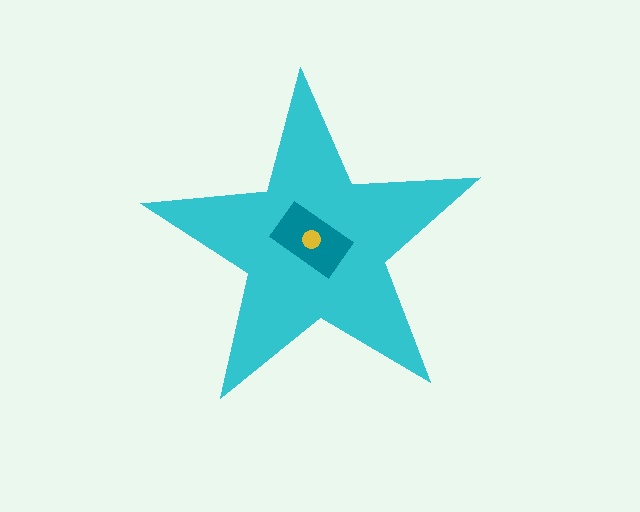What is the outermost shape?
The cyan star.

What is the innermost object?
The yellow circle.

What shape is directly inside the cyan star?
The teal rectangle.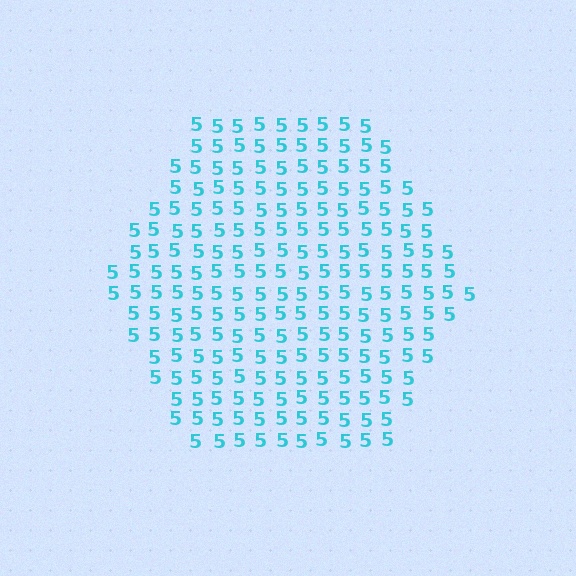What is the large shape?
The large shape is a hexagon.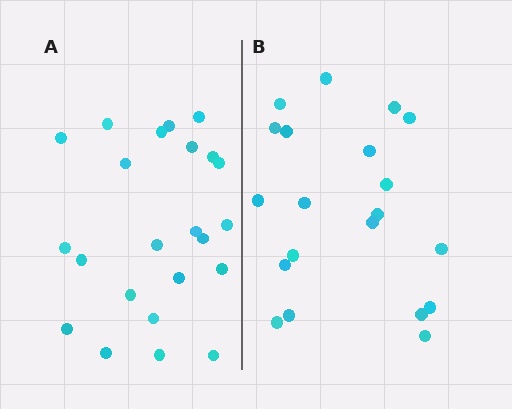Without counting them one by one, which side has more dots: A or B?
Region A (the left region) has more dots.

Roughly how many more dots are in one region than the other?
Region A has just a few more — roughly 2 or 3 more dots than region B.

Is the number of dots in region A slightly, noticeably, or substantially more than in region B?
Region A has only slightly more — the two regions are fairly close. The ratio is roughly 1.1 to 1.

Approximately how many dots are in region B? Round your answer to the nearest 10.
About 20 dots.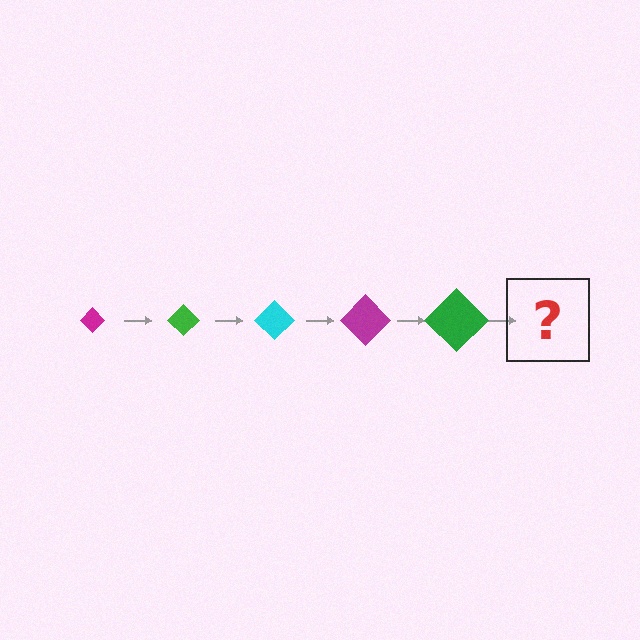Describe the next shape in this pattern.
It should be a cyan diamond, larger than the previous one.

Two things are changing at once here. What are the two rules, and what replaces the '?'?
The two rules are that the diamond grows larger each step and the color cycles through magenta, green, and cyan. The '?' should be a cyan diamond, larger than the previous one.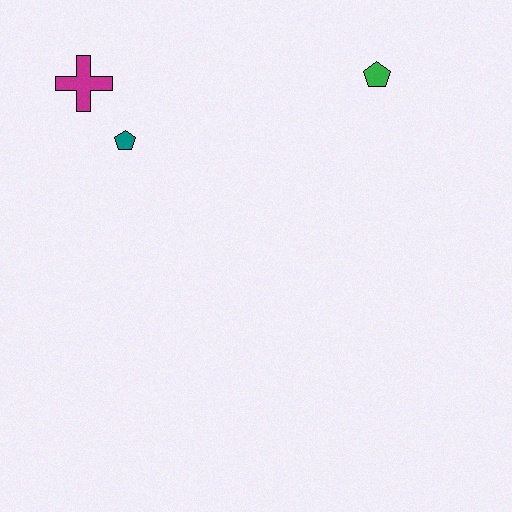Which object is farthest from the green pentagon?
The magenta cross is farthest from the green pentagon.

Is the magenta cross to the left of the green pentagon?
Yes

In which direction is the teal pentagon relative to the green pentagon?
The teal pentagon is to the left of the green pentagon.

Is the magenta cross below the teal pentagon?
No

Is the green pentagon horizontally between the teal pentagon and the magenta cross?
No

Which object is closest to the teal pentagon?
The magenta cross is closest to the teal pentagon.